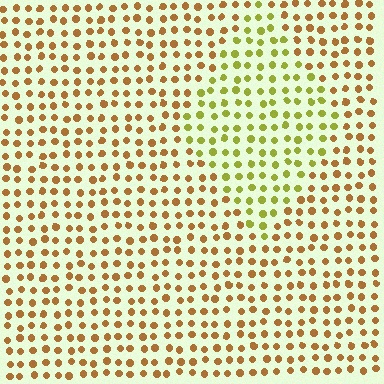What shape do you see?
I see a diamond.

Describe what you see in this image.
The image is filled with small brown elements in a uniform arrangement. A diamond-shaped region is visible where the elements are tinted to a slightly different hue, forming a subtle color boundary.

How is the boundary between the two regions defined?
The boundary is defined purely by a slight shift in hue (about 41 degrees). Spacing, size, and orientation are identical on both sides.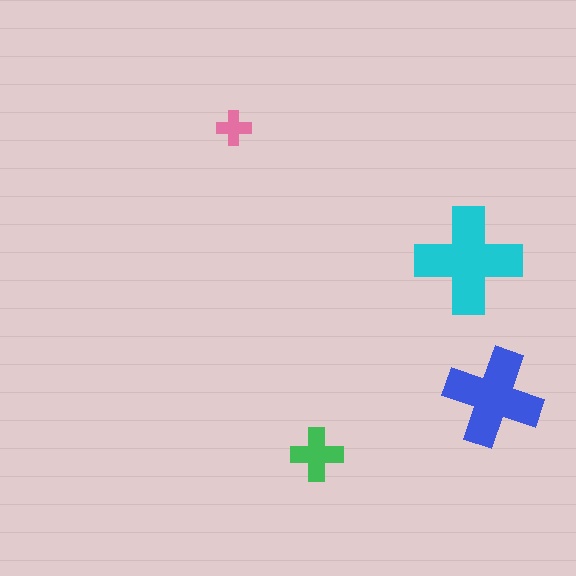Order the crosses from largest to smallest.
the cyan one, the blue one, the green one, the pink one.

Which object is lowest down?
The green cross is bottommost.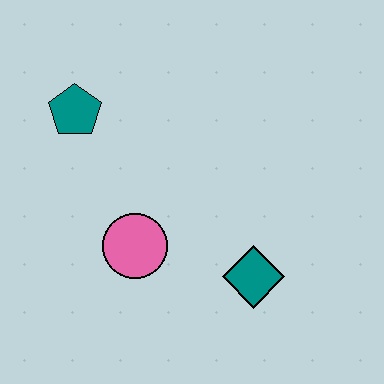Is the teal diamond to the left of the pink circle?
No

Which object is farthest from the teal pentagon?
The teal diamond is farthest from the teal pentagon.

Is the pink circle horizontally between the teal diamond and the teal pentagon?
Yes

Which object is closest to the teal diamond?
The pink circle is closest to the teal diamond.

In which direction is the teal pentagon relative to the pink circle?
The teal pentagon is above the pink circle.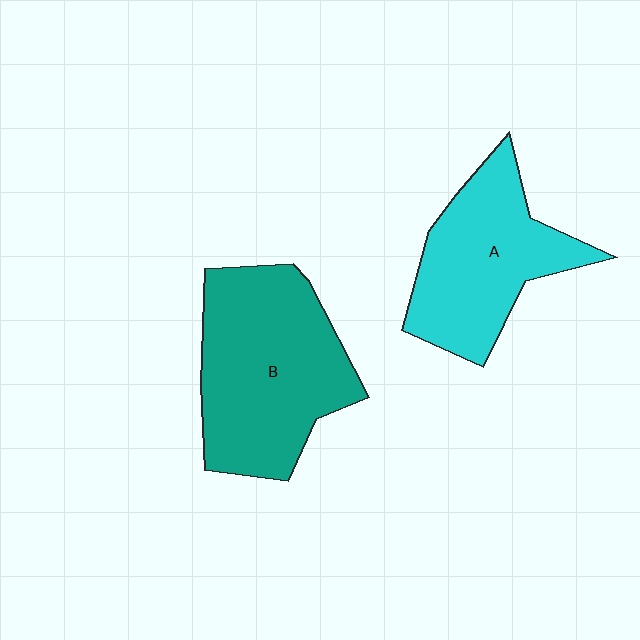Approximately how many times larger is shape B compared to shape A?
Approximately 1.3 times.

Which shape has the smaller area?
Shape A (cyan).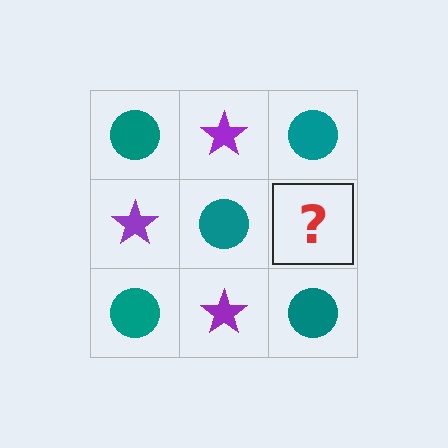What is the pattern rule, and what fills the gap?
The rule is that it alternates teal circle and purple star in a checkerboard pattern. The gap should be filled with a purple star.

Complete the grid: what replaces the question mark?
The question mark should be replaced with a purple star.